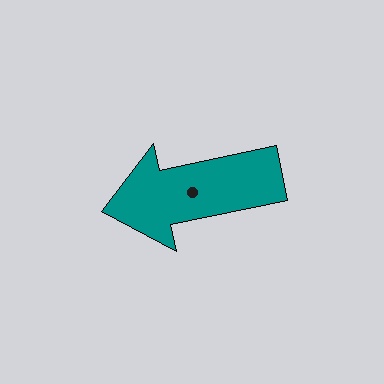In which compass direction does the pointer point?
West.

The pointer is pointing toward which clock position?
Roughly 9 o'clock.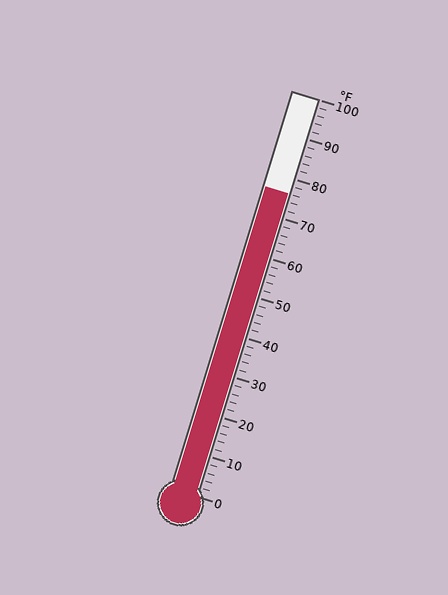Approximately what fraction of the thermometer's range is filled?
The thermometer is filled to approximately 75% of its range.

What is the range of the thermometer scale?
The thermometer scale ranges from 0°F to 100°F.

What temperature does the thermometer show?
The thermometer shows approximately 76°F.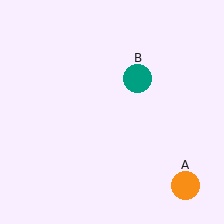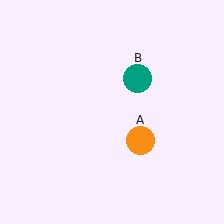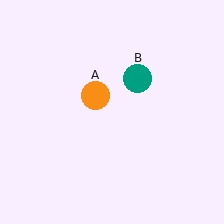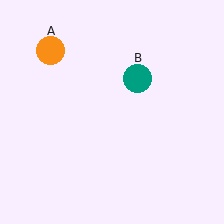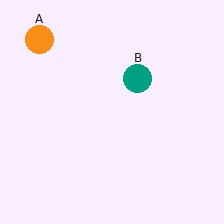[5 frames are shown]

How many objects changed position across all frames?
1 object changed position: orange circle (object A).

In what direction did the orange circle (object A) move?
The orange circle (object A) moved up and to the left.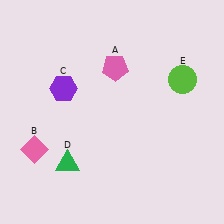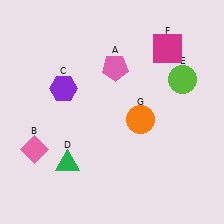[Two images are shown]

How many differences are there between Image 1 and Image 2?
There are 2 differences between the two images.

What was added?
A magenta square (F), an orange circle (G) were added in Image 2.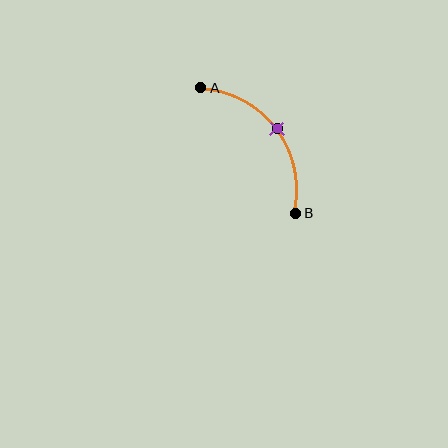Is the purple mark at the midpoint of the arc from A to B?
Yes. The purple mark lies on the arc at equal arc-length from both A and B — it is the arc midpoint.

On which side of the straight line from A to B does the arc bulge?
The arc bulges above and to the right of the straight line connecting A and B.